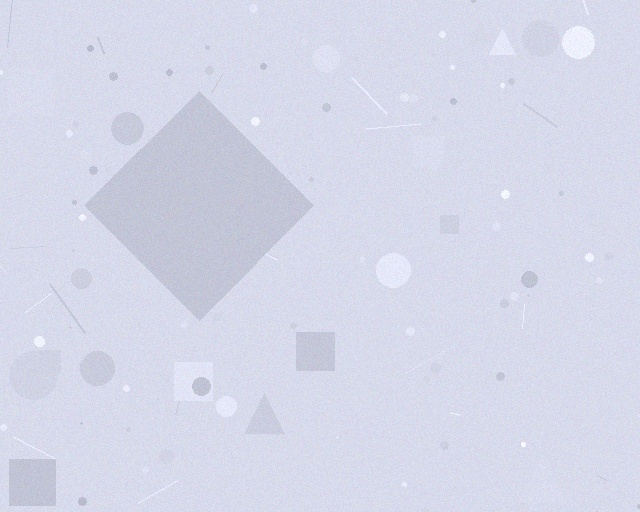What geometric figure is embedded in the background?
A diamond is embedded in the background.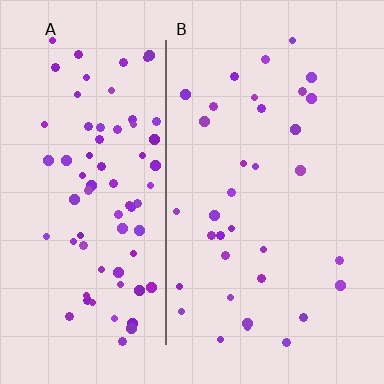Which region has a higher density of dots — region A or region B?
A (the left).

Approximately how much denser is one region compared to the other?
Approximately 2.3× — region A over region B.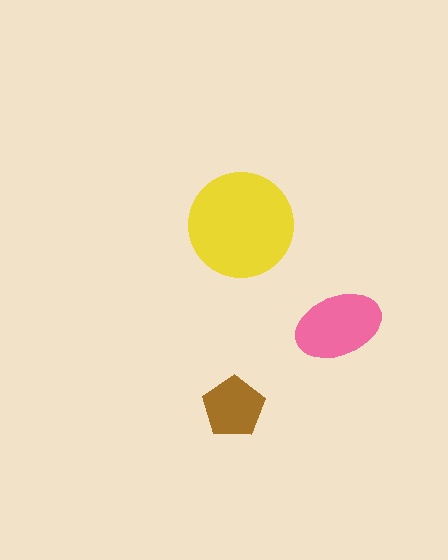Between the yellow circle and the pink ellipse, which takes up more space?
The yellow circle.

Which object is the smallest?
The brown pentagon.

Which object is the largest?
The yellow circle.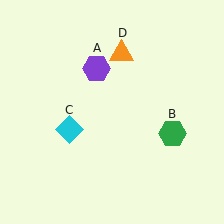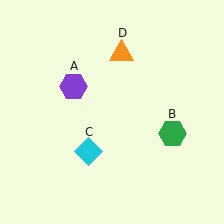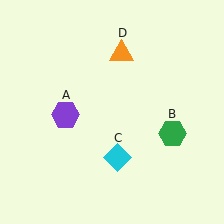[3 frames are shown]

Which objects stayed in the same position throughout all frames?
Green hexagon (object B) and orange triangle (object D) remained stationary.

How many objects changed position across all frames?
2 objects changed position: purple hexagon (object A), cyan diamond (object C).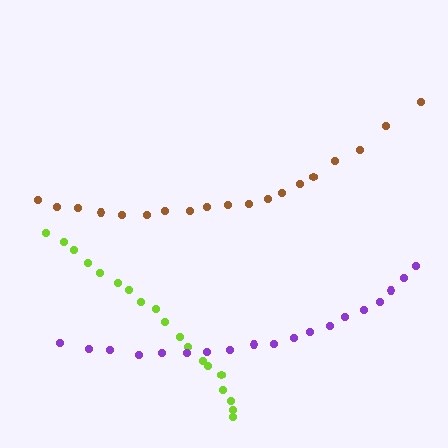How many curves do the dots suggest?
There are 3 distinct paths.